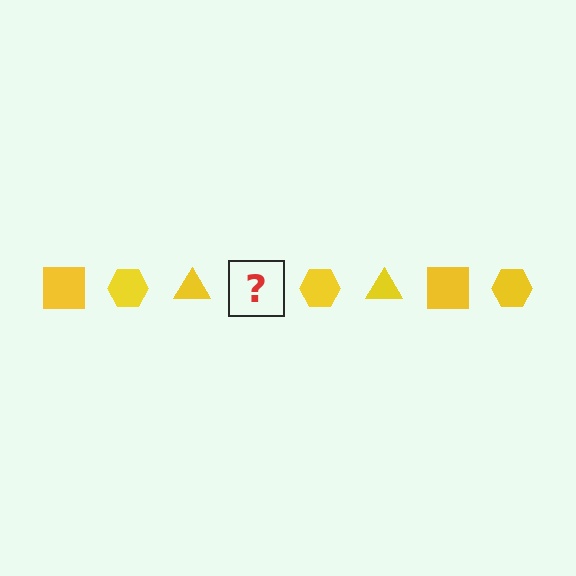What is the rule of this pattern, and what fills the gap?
The rule is that the pattern cycles through square, hexagon, triangle shapes in yellow. The gap should be filled with a yellow square.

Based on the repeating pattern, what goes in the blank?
The blank should be a yellow square.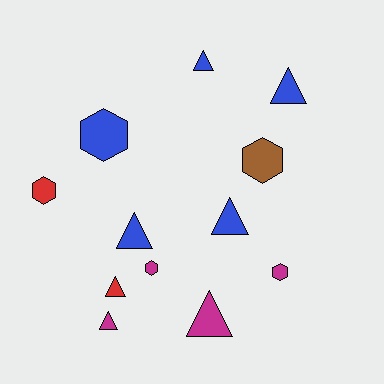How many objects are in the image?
There are 12 objects.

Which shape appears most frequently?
Triangle, with 7 objects.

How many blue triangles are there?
There are 4 blue triangles.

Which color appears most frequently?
Blue, with 5 objects.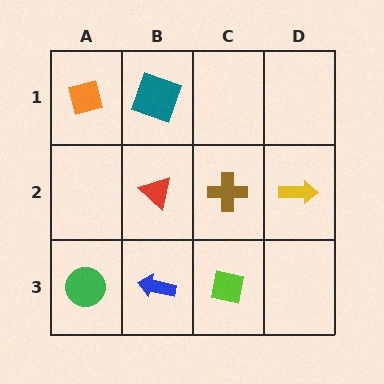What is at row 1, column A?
An orange square.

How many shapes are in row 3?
3 shapes.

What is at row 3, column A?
A green circle.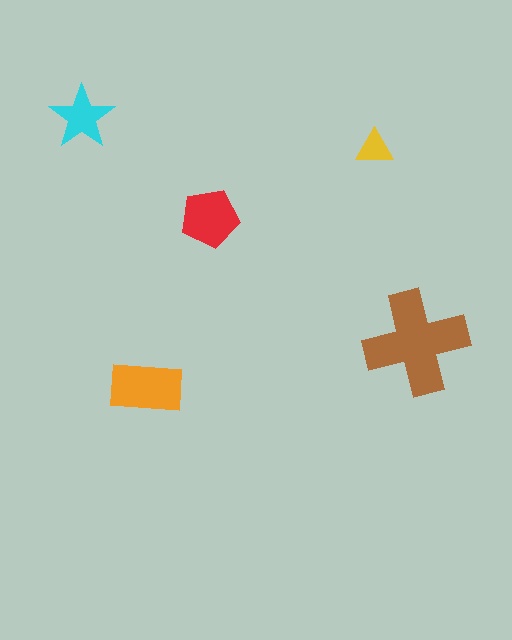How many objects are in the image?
There are 5 objects in the image.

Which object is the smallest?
The yellow triangle.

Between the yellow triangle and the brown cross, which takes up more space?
The brown cross.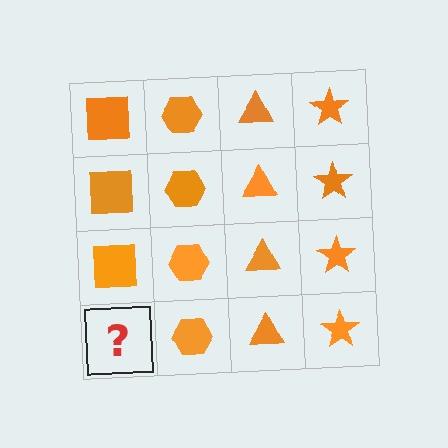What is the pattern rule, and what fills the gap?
The rule is that each column has a consistent shape. The gap should be filled with an orange square.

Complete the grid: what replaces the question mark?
The question mark should be replaced with an orange square.